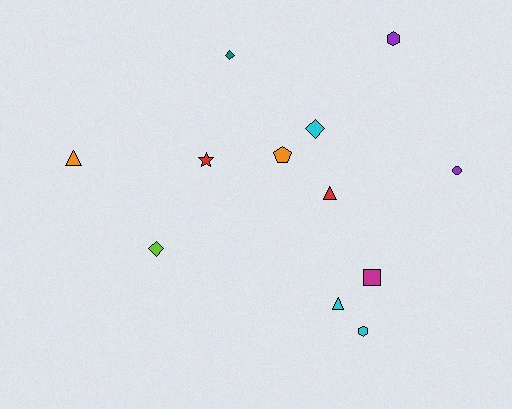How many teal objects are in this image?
There is 1 teal object.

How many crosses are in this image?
There are no crosses.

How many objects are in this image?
There are 12 objects.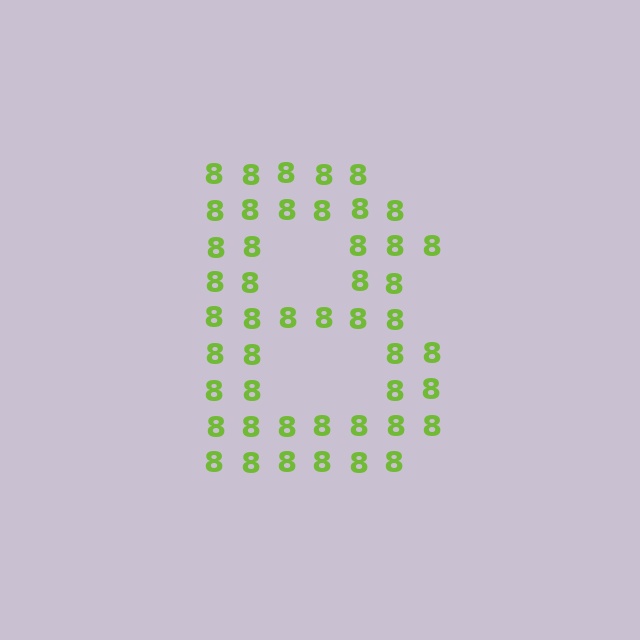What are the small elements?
The small elements are digit 8's.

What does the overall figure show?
The overall figure shows the letter B.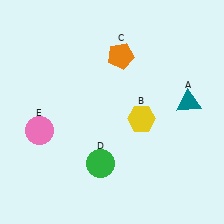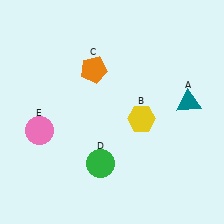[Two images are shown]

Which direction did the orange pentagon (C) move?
The orange pentagon (C) moved left.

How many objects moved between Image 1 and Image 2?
1 object moved between the two images.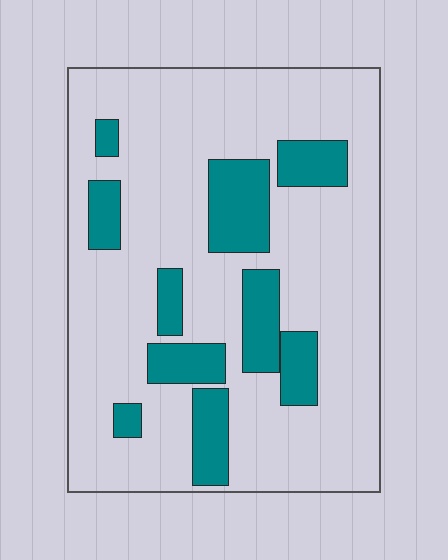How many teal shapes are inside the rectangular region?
10.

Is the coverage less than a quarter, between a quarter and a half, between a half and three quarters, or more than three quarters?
Less than a quarter.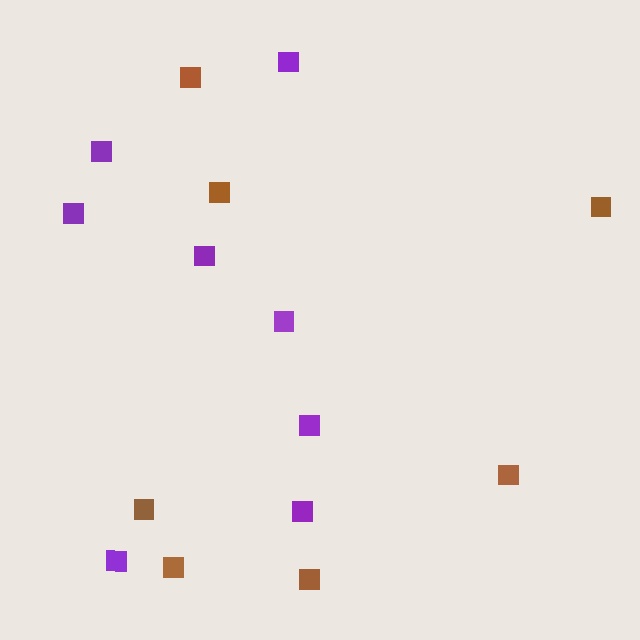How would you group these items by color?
There are 2 groups: one group of brown squares (7) and one group of purple squares (8).